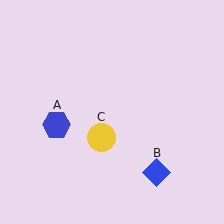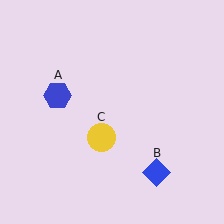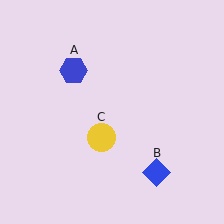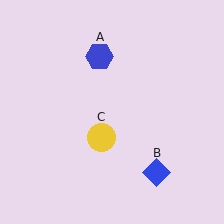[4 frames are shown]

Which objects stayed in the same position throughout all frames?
Blue diamond (object B) and yellow circle (object C) remained stationary.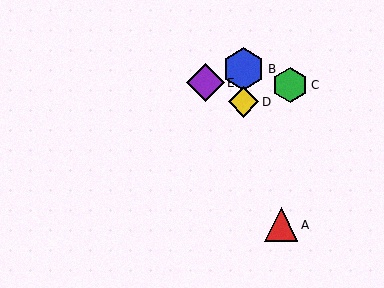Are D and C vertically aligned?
No, D is at x≈243 and C is at x≈290.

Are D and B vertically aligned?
Yes, both are at x≈243.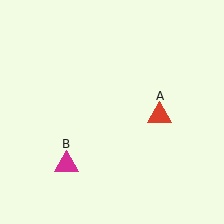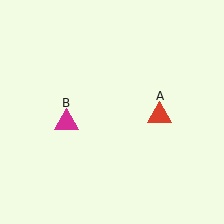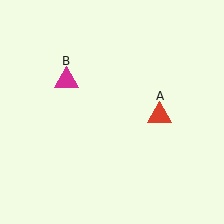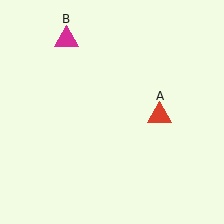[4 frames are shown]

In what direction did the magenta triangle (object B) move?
The magenta triangle (object B) moved up.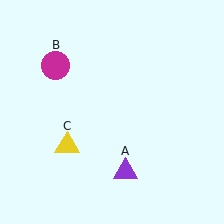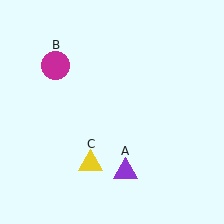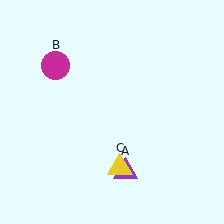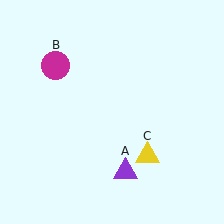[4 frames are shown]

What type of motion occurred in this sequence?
The yellow triangle (object C) rotated counterclockwise around the center of the scene.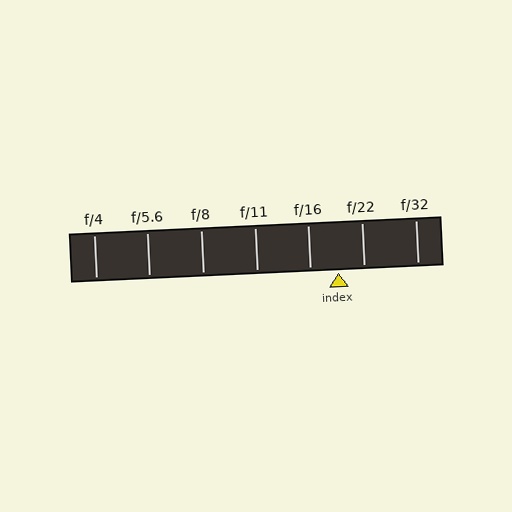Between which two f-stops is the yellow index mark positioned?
The index mark is between f/16 and f/22.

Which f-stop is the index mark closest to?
The index mark is closest to f/22.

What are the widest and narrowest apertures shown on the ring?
The widest aperture shown is f/4 and the narrowest is f/32.